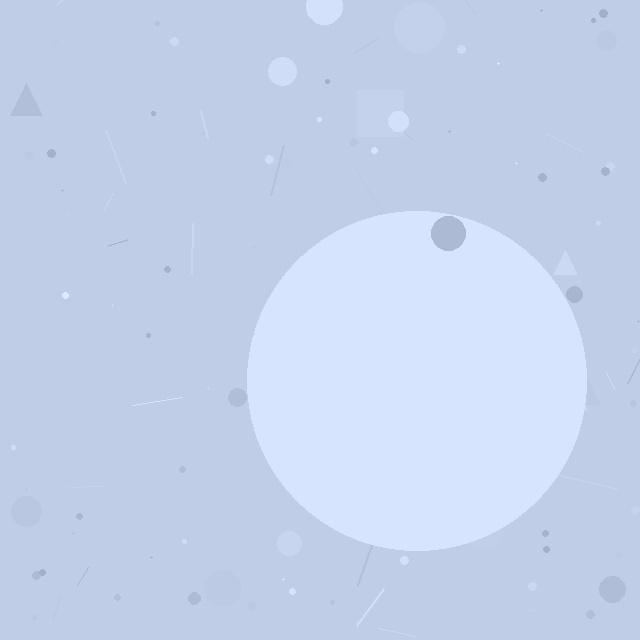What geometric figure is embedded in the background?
A circle is embedded in the background.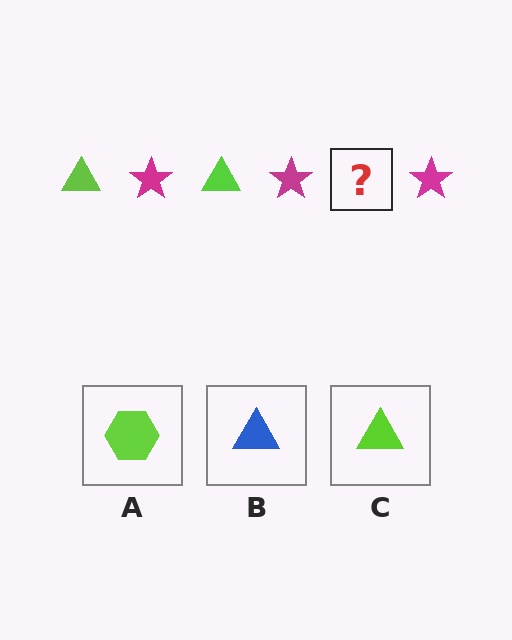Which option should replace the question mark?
Option C.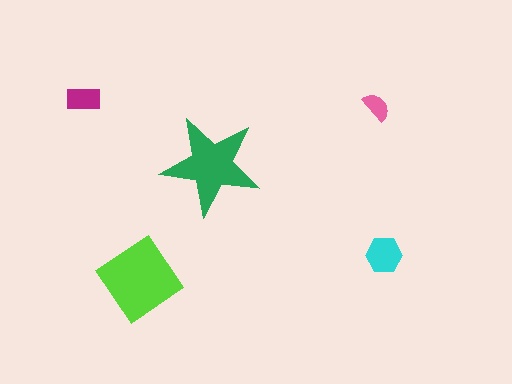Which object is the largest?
The lime diamond.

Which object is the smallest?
The pink semicircle.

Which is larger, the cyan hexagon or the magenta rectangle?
The cyan hexagon.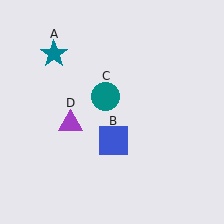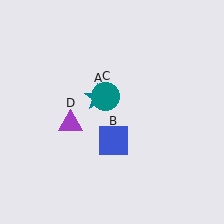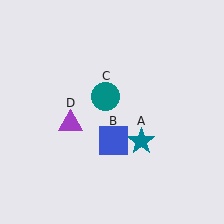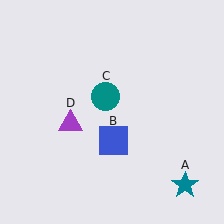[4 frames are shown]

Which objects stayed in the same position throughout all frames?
Blue square (object B) and teal circle (object C) and purple triangle (object D) remained stationary.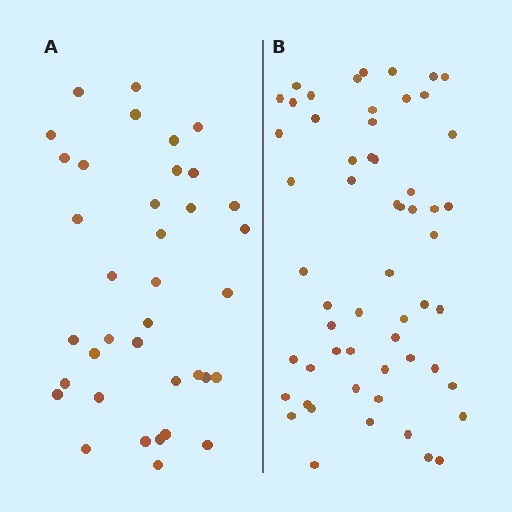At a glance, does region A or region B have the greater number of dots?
Region B (the right region) has more dots.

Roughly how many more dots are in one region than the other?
Region B has approximately 20 more dots than region A.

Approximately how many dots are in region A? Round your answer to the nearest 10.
About 40 dots. (The exact count is 37, which rounds to 40.)